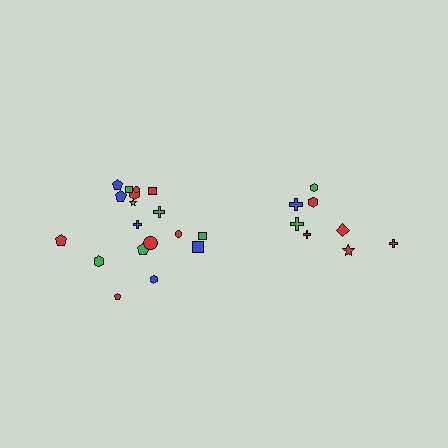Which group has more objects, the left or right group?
The left group.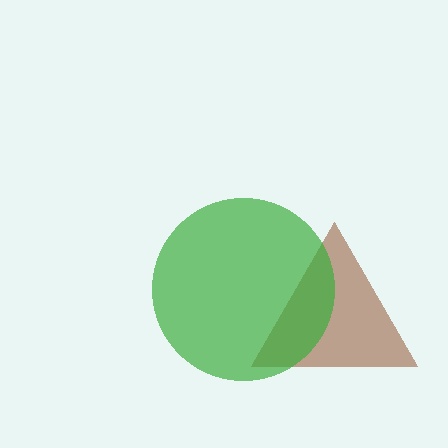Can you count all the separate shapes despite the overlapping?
Yes, there are 2 separate shapes.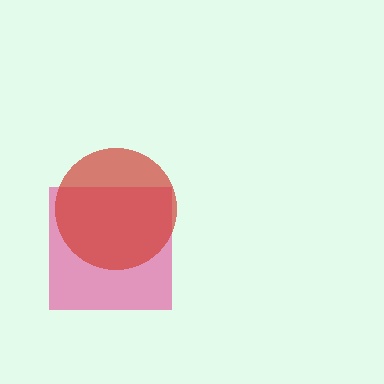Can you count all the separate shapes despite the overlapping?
Yes, there are 2 separate shapes.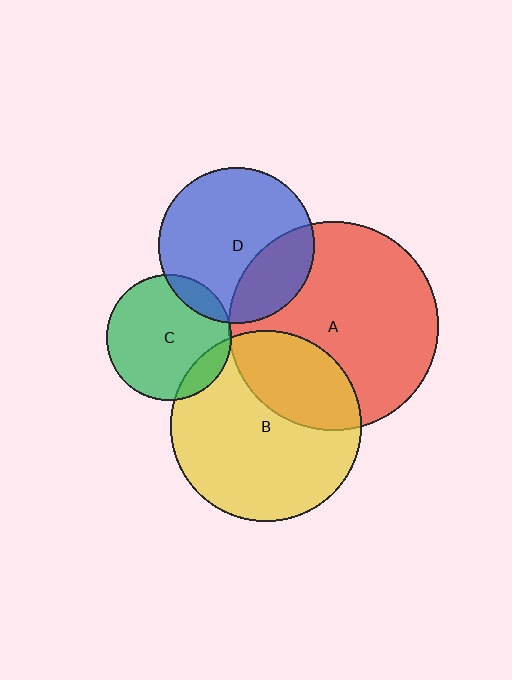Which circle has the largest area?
Circle A (red).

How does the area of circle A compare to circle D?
Approximately 1.8 times.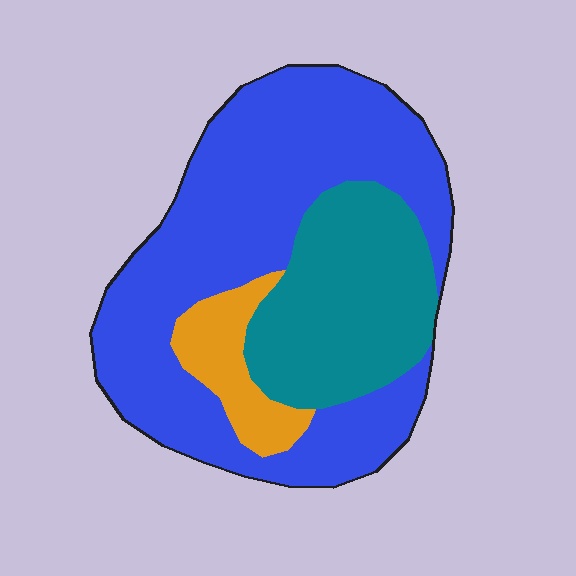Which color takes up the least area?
Orange, at roughly 10%.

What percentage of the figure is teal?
Teal covers roughly 30% of the figure.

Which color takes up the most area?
Blue, at roughly 60%.